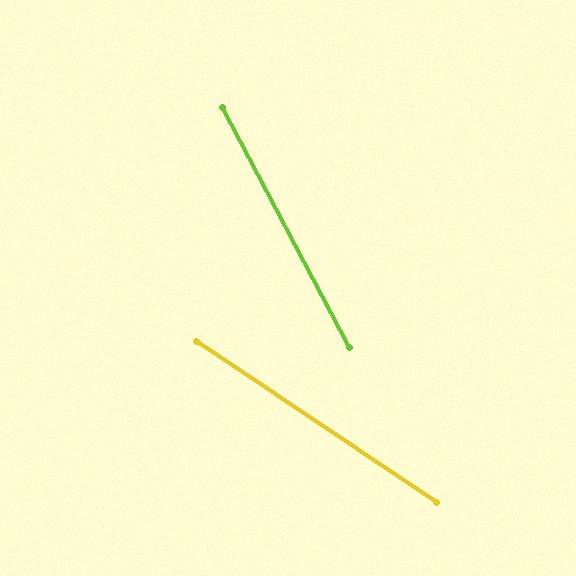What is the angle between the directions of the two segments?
Approximately 28 degrees.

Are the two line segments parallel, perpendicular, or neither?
Neither parallel nor perpendicular — they differ by about 28°.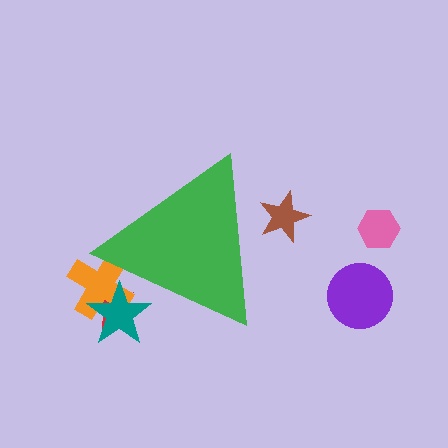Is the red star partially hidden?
Yes, the red star is partially hidden behind the green triangle.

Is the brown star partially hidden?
Yes, the brown star is partially hidden behind the green triangle.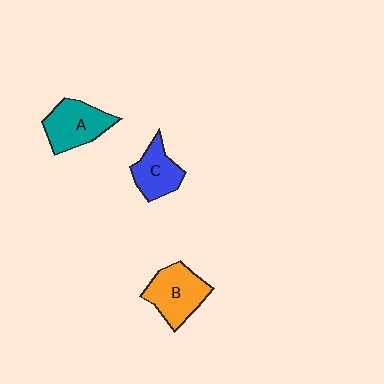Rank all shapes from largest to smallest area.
From largest to smallest: B (orange), A (teal), C (blue).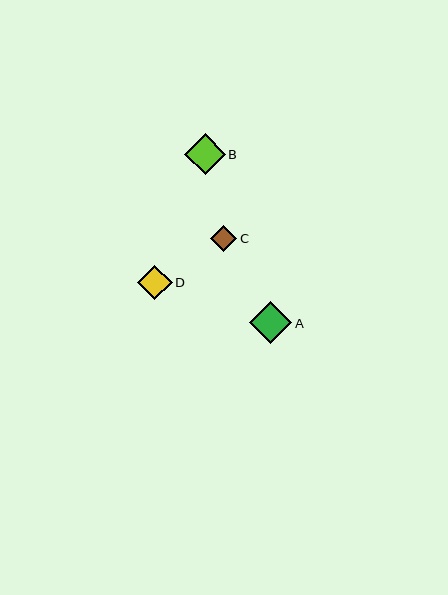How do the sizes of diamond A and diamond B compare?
Diamond A and diamond B are approximately the same size.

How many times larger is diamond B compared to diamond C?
Diamond B is approximately 1.5 times the size of diamond C.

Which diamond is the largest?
Diamond A is the largest with a size of approximately 42 pixels.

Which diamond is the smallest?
Diamond C is the smallest with a size of approximately 26 pixels.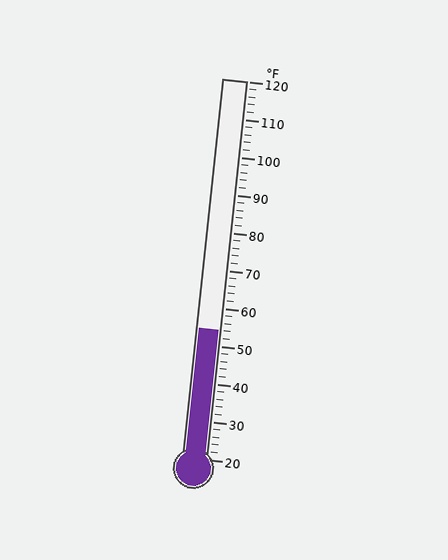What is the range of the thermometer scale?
The thermometer scale ranges from 20°F to 120°F.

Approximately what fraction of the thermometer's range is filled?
The thermometer is filled to approximately 35% of its range.